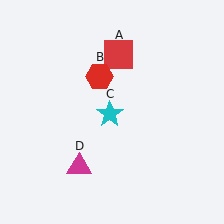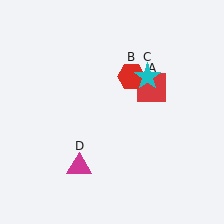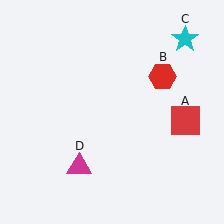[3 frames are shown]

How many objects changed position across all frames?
3 objects changed position: red square (object A), red hexagon (object B), cyan star (object C).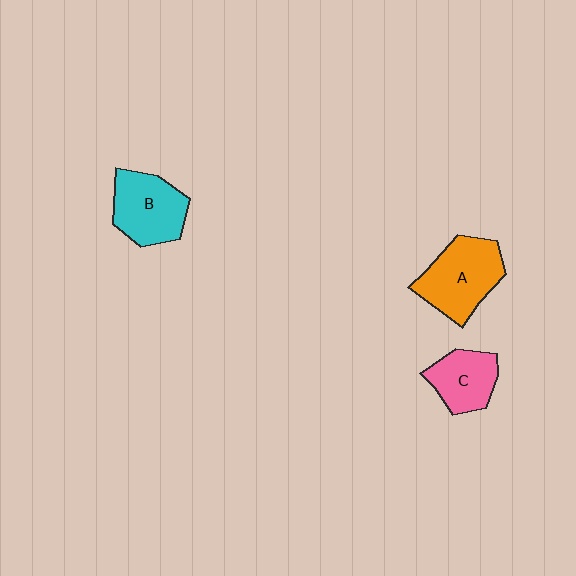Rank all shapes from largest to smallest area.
From largest to smallest: A (orange), B (cyan), C (pink).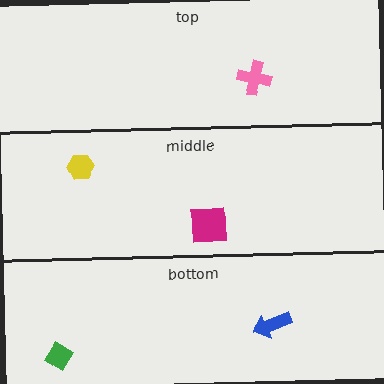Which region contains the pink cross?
The top region.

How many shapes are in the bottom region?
2.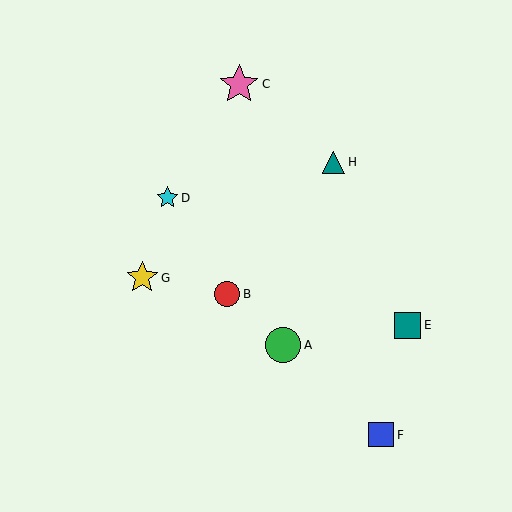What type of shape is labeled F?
Shape F is a blue square.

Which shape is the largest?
The pink star (labeled C) is the largest.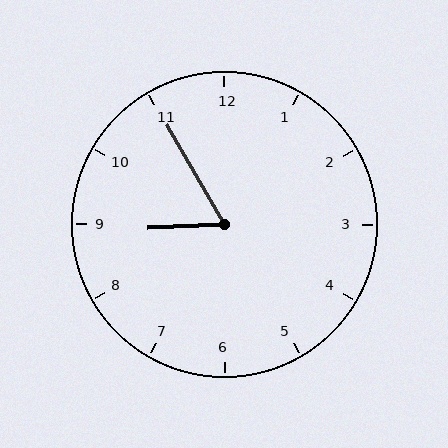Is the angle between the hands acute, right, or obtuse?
It is acute.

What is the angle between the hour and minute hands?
Approximately 62 degrees.